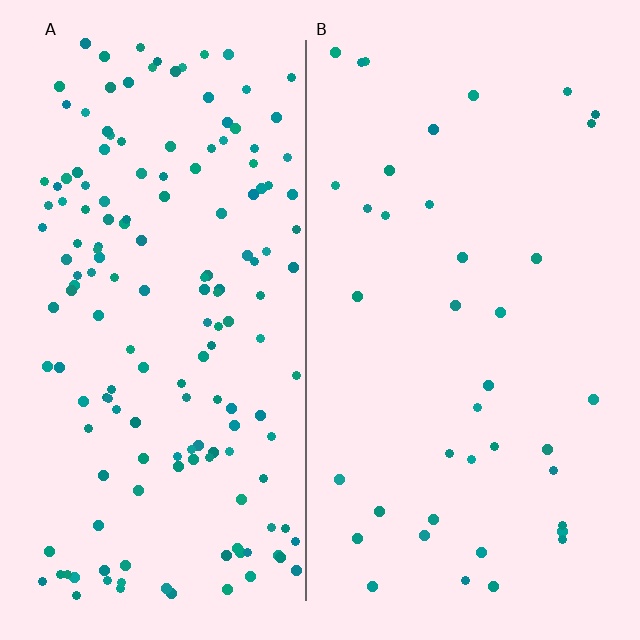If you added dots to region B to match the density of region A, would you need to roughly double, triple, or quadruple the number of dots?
Approximately quadruple.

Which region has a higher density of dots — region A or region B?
A (the left).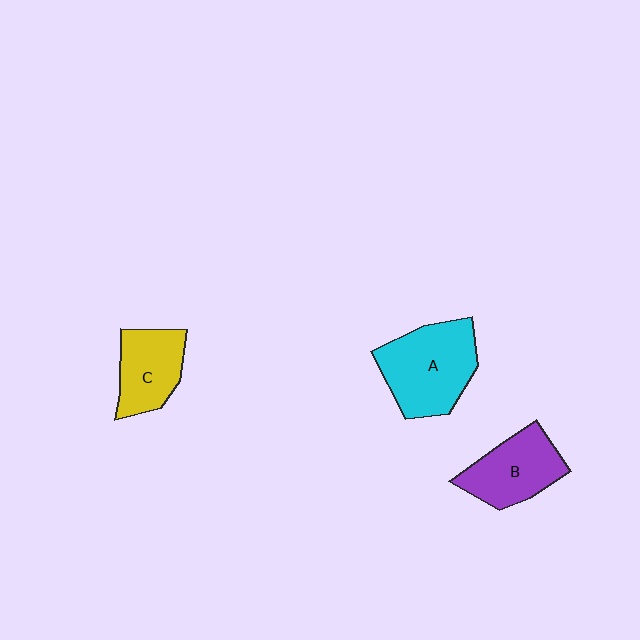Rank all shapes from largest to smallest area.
From largest to smallest: A (cyan), B (purple), C (yellow).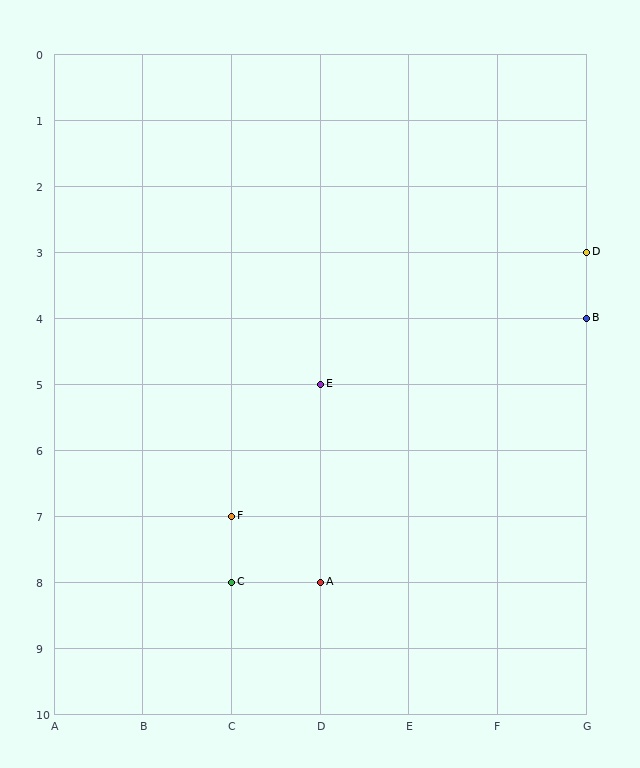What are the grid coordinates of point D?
Point D is at grid coordinates (G, 3).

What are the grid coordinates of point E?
Point E is at grid coordinates (D, 5).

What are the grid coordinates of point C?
Point C is at grid coordinates (C, 8).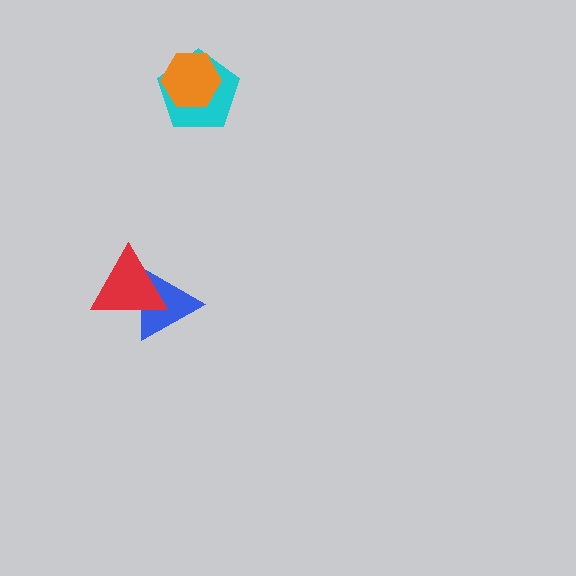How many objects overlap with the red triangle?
1 object overlaps with the red triangle.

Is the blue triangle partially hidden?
Yes, it is partially covered by another shape.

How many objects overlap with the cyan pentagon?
1 object overlaps with the cyan pentagon.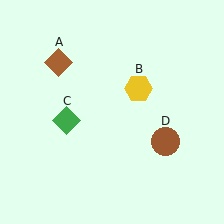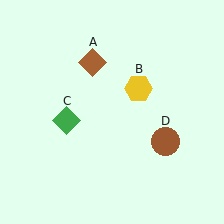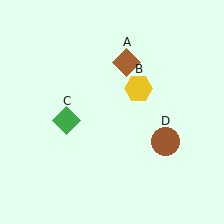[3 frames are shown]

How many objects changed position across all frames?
1 object changed position: brown diamond (object A).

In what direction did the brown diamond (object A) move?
The brown diamond (object A) moved right.